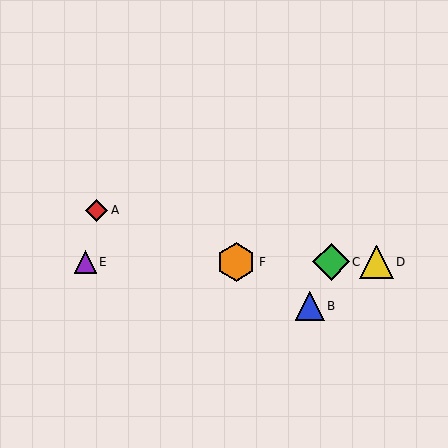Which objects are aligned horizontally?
Objects C, D, E, F are aligned horizontally.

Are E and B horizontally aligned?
No, E is at y≈262 and B is at y≈306.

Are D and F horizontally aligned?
Yes, both are at y≈262.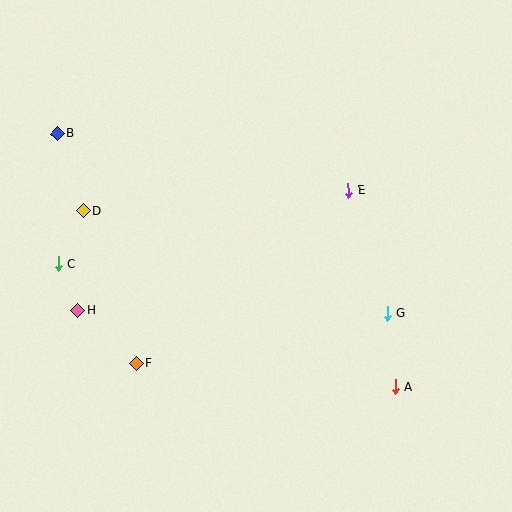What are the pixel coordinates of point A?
Point A is at (395, 387).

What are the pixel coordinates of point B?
Point B is at (57, 134).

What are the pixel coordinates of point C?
Point C is at (58, 264).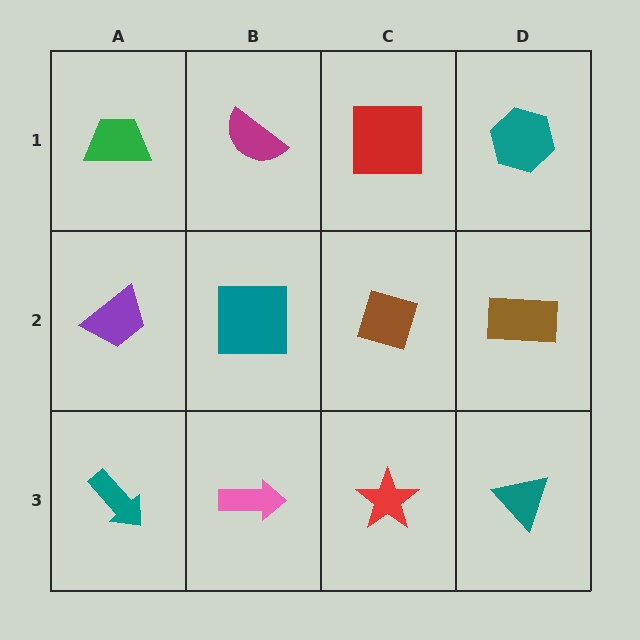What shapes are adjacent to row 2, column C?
A red square (row 1, column C), a red star (row 3, column C), a teal square (row 2, column B), a brown rectangle (row 2, column D).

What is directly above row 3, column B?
A teal square.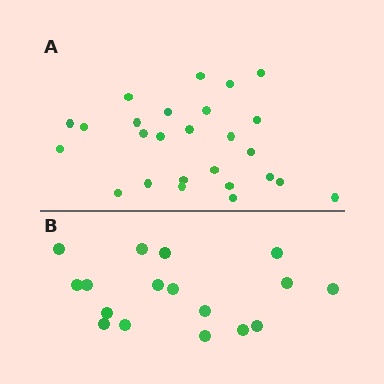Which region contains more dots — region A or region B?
Region A (the top region) has more dots.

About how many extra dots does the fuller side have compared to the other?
Region A has roughly 8 or so more dots than region B.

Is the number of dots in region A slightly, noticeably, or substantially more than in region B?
Region A has substantially more. The ratio is roughly 1.5 to 1.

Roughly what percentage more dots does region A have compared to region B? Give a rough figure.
About 55% more.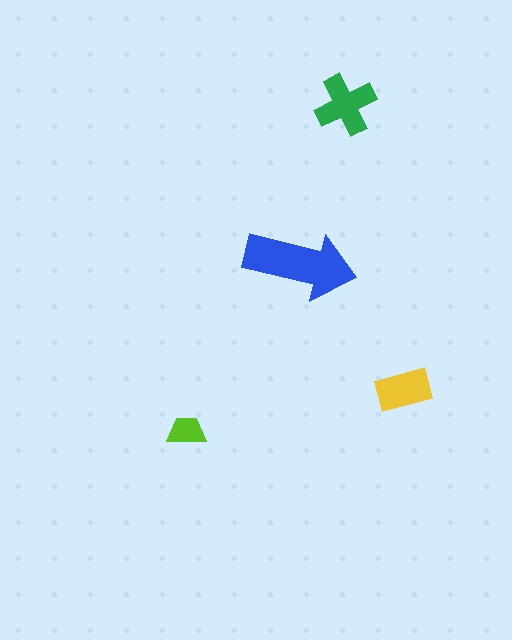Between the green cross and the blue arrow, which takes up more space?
The blue arrow.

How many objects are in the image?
There are 4 objects in the image.